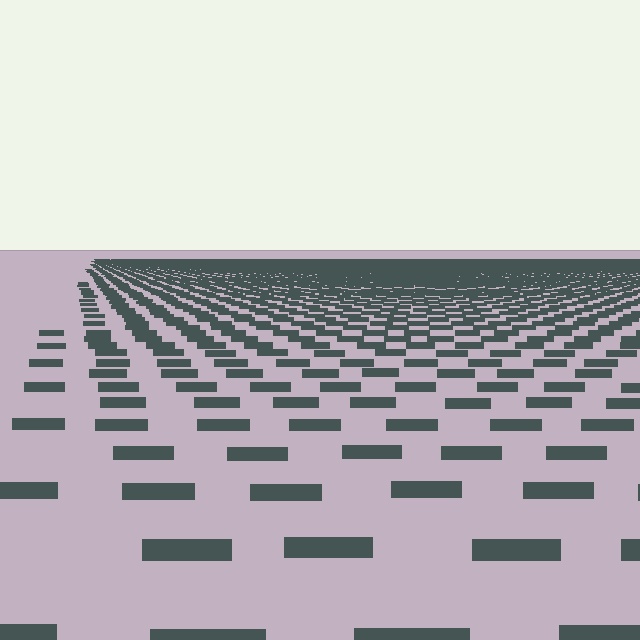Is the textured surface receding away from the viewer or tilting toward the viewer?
The surface is receding away from the viewer. Texture elements get smaller and denser toward the top.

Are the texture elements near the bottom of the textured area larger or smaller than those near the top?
Larger. Near the bottom, elements are closer to the viewer and appear at a bigger on-screen size.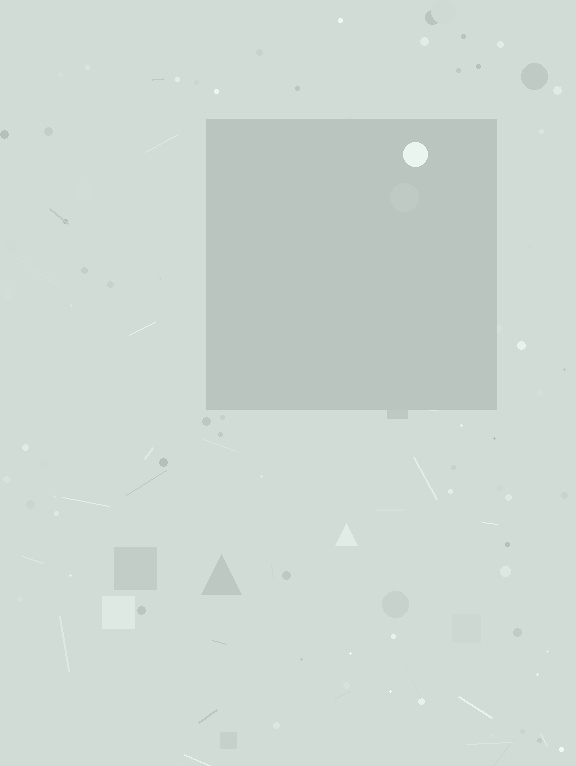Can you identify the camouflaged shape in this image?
The camouflaged shape is a square.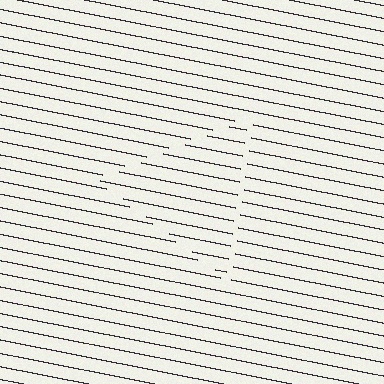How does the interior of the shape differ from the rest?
The interior of the shape contains the same grating, shifted by half a period — the contour is defined by the phase discontinuity where line-ends from the inner and outer gratings abut.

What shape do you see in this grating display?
An illusory triangle. The interior of the shape contains the same grating, shifted by half a period — the contour is defined by the phase discontinuity where line-ends from the inner and outer gratings abut.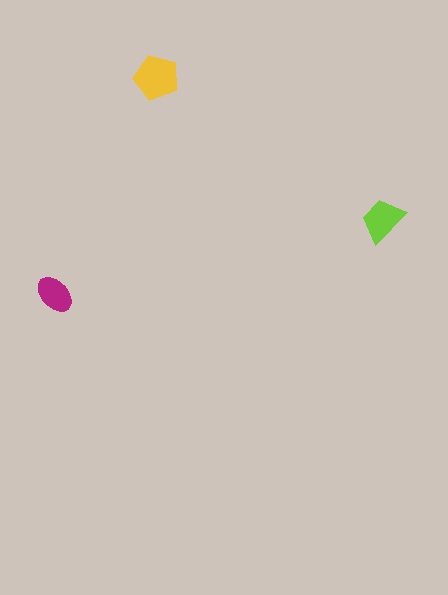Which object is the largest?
The yellow pentagon.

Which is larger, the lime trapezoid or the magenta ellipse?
The lime trapezoid.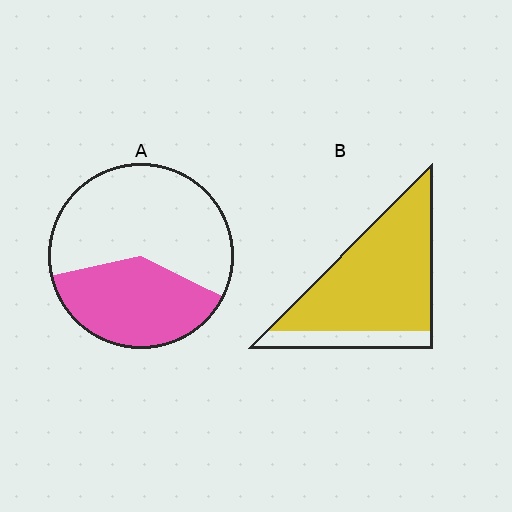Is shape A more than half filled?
No.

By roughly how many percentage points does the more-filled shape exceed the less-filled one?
By roughly 40 percentage points (B over A).